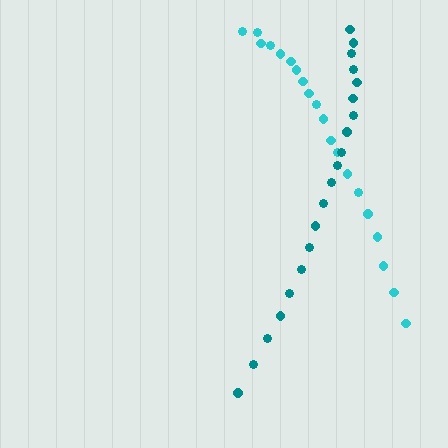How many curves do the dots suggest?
There are 2 distinct paths.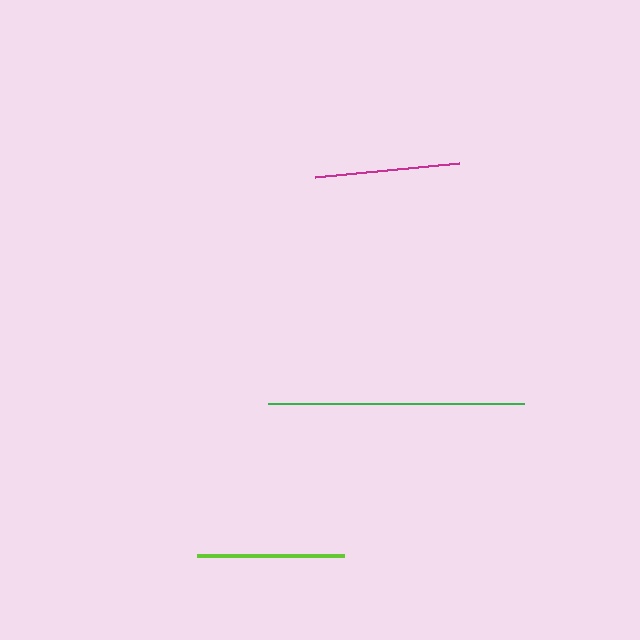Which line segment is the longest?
The green line is the longest at approximately 255 pixels.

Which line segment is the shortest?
The magenta line is the shortest at approximately 145 pixels.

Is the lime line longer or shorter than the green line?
The green line is longer than the lime line.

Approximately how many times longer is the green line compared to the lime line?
The green line is approximately 1.7 times the length of the lime line.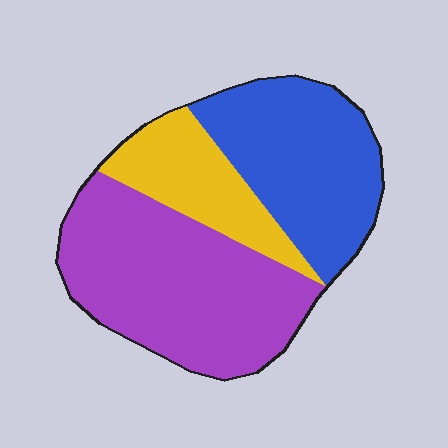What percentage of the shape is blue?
Blue takes up about one third (1/3) of the shape.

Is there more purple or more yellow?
Purple.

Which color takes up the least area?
Yellow, at roughly 20%.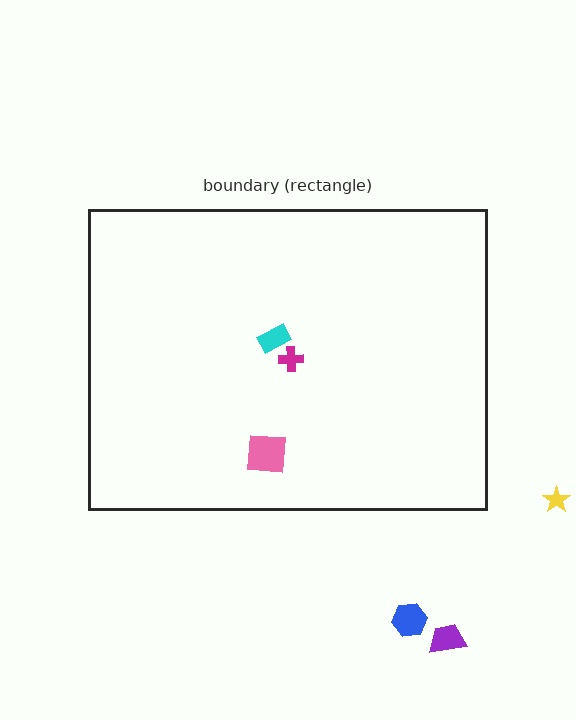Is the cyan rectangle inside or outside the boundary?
Inside.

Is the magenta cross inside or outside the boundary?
Inside.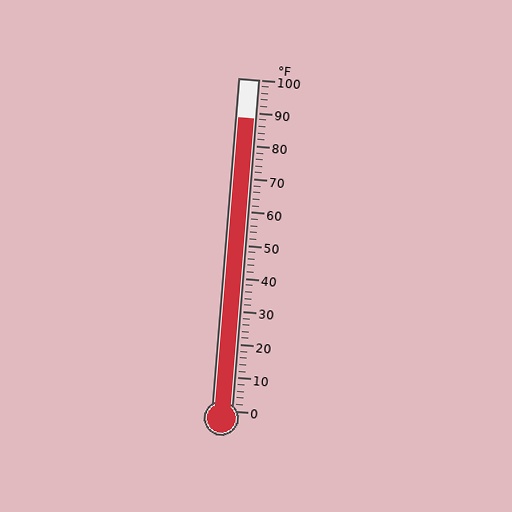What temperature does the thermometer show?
The thermometer shows approximately 88°F.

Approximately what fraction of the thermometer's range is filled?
The thermometer is filled to approximately 90% of its range.